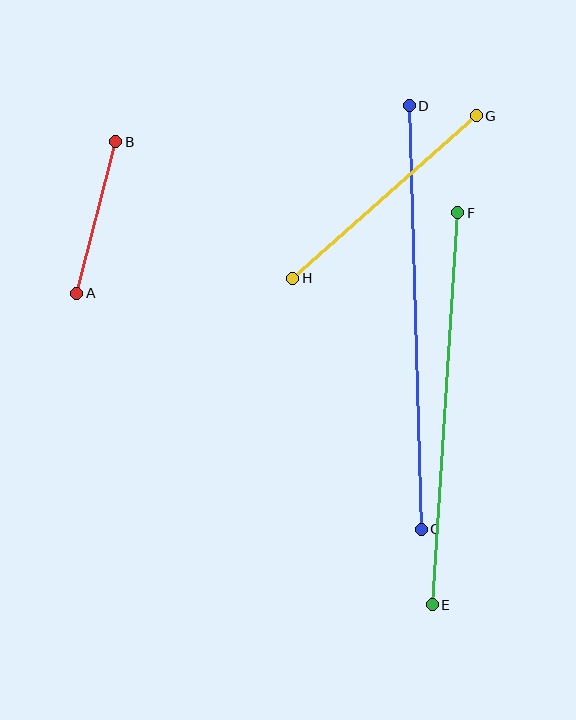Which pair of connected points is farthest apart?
Points C and D are farthest apart.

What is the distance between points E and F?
The distance is approximately 393 pixels.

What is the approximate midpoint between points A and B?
The midpoint is at approximately (96, 217) pixels.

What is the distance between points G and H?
The distance is approximately 245 pixels.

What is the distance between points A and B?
The distance is approximately 156 pixels.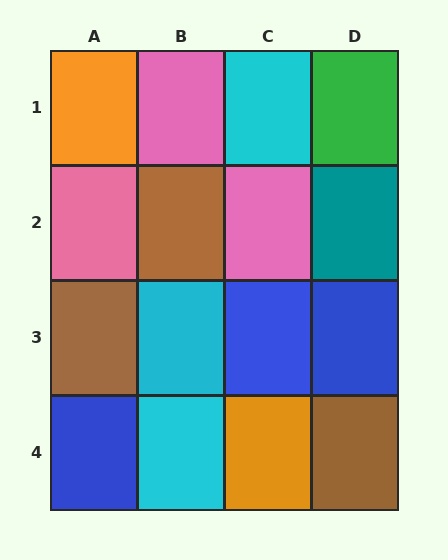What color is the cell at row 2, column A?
Pink.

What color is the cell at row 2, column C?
Pink.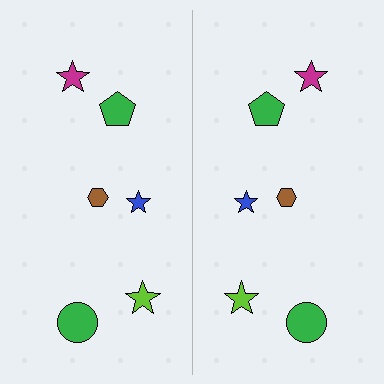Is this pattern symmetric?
Yes, this pattern has bilateral (reflection) symmetry.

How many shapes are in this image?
There are 12 shapes in this image.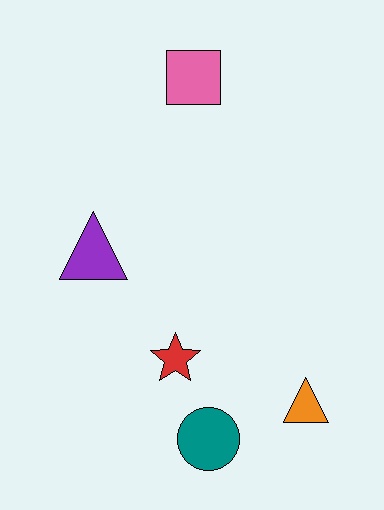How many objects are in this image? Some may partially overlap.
There are 5 objects.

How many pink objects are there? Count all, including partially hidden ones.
There is 1 pink object.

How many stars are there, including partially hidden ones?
There is 1 star.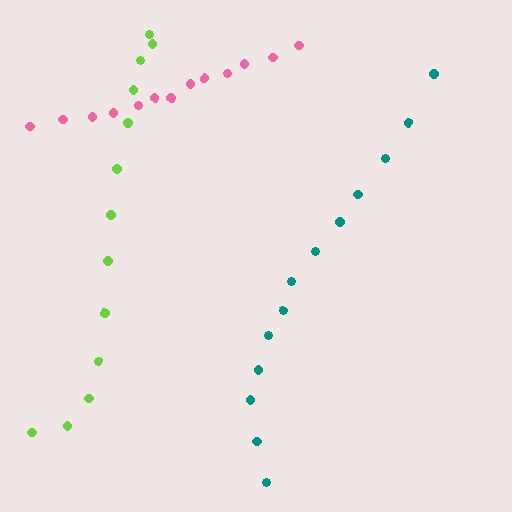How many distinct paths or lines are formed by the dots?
There are 3 distinct paths.